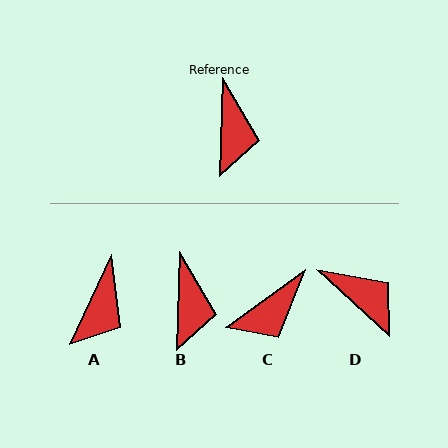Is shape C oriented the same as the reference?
No, it is off by about 52 degrees.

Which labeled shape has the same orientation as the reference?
B.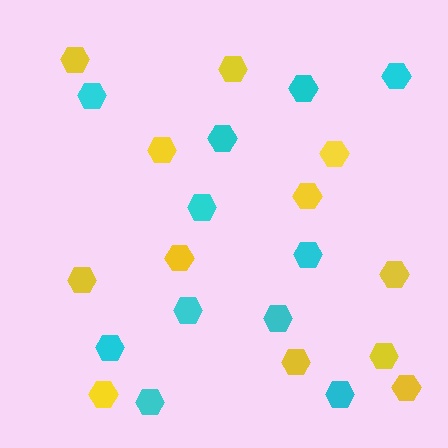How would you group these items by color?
There are 2 groups: one group of cyan hexagons (11) and one group of yellow hexagons (12).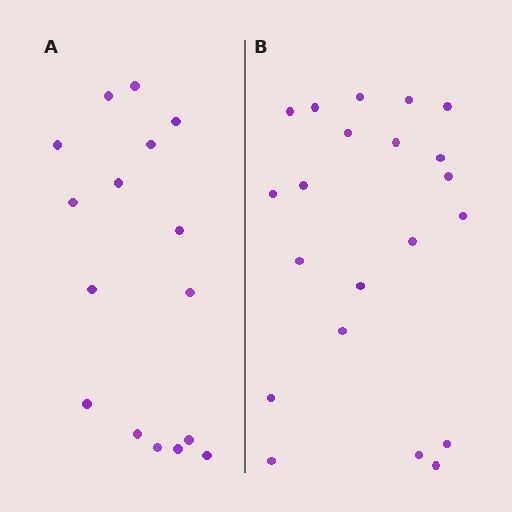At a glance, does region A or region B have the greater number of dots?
Region B (the right region) has more dots.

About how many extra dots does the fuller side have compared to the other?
Region B has about 5 more dots than region A.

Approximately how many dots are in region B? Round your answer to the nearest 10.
About 20 dots. (The exact count is 21, which rounds to 20.)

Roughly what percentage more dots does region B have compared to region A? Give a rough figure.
About 30% more.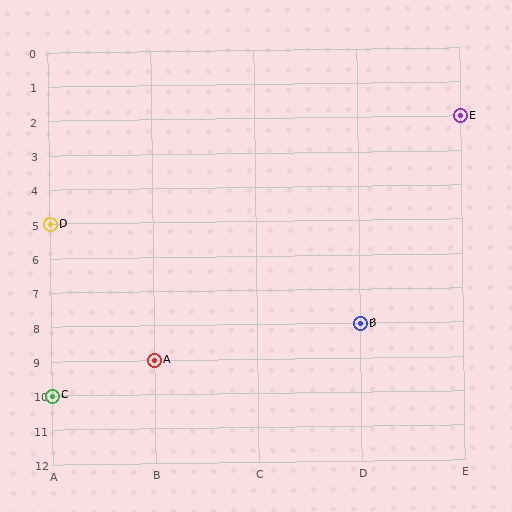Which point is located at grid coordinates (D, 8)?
Point B is at (D, 8).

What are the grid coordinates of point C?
Point C is at grid coordinates (A, 10).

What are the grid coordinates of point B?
Point B is at grid coordinates (D, 8).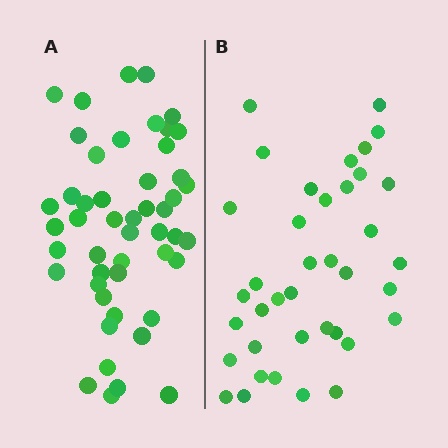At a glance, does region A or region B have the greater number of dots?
Region A (the left region) has more dots.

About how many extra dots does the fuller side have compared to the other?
Region A has roughly 12 or so more dots than region B.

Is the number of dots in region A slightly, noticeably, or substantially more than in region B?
Region A has noticeably more, but not dramatically so. The ratio is roughly 1.3 to 1.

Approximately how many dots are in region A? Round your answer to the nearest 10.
About 50 dots. (The exact count is 49, which rounds to 50.)